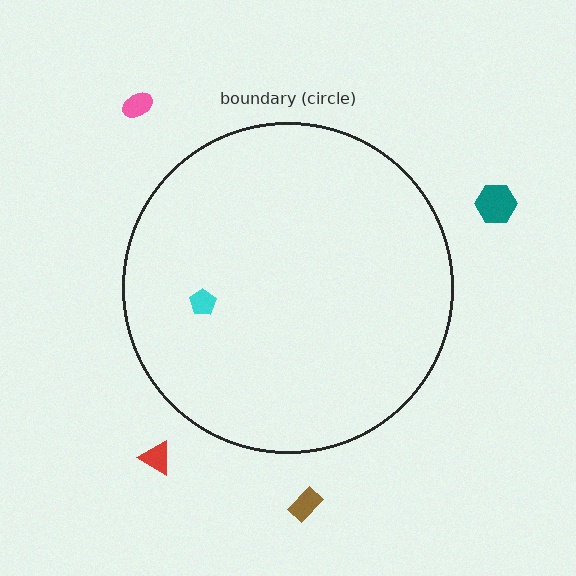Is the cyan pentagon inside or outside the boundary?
Inside.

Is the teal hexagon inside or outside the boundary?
Outside.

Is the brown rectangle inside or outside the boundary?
Outside.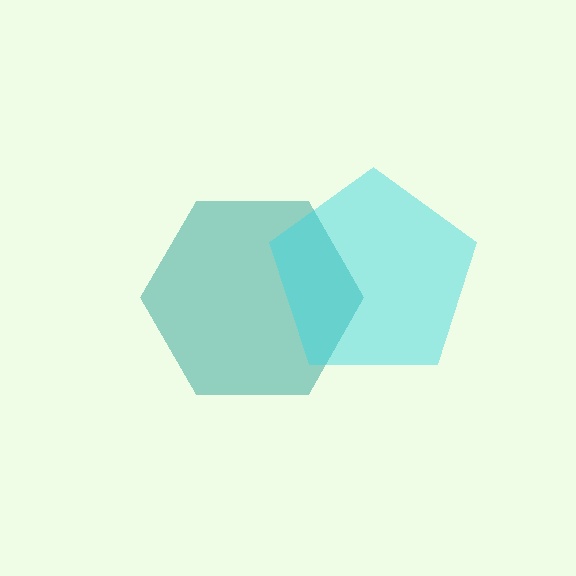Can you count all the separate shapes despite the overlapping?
Yes, there are 2 separate shapes.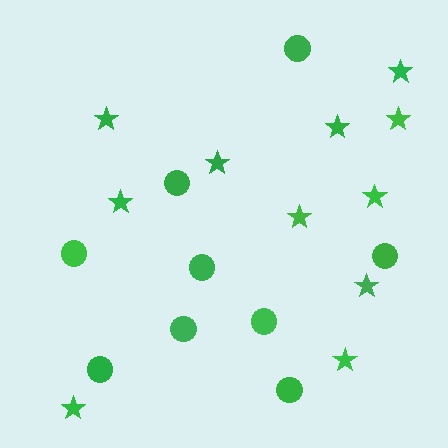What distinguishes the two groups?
There are 2 groups: one group of circles (9) and one group of stars (11).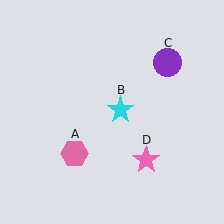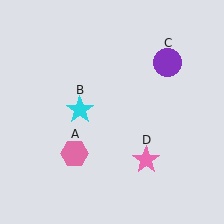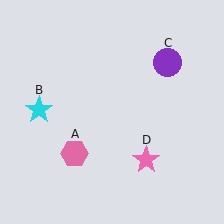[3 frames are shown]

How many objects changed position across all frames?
1 object changed position: cyan star (object B).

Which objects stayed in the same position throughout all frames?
Pink hexagon (object A) and purple circle (object C) and pink star (object D) remained stationary.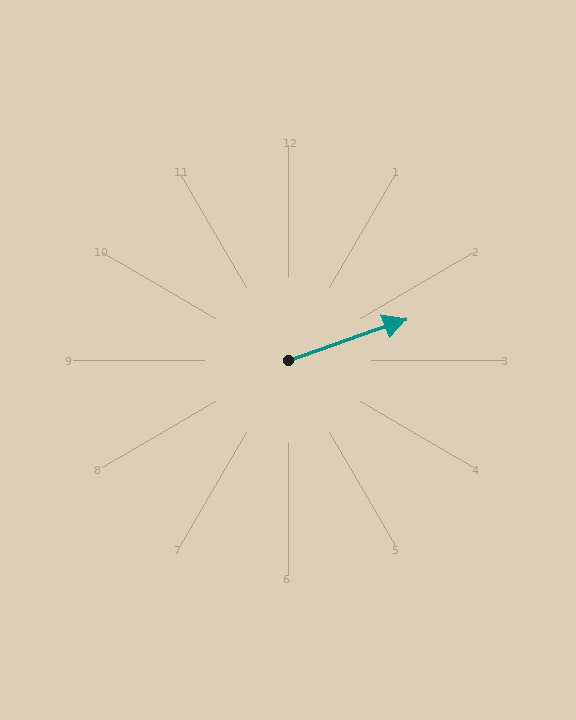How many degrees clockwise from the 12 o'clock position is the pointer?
Approximately 71 degrees.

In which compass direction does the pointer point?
East.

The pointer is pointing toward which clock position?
Roughly 2 o'clock.